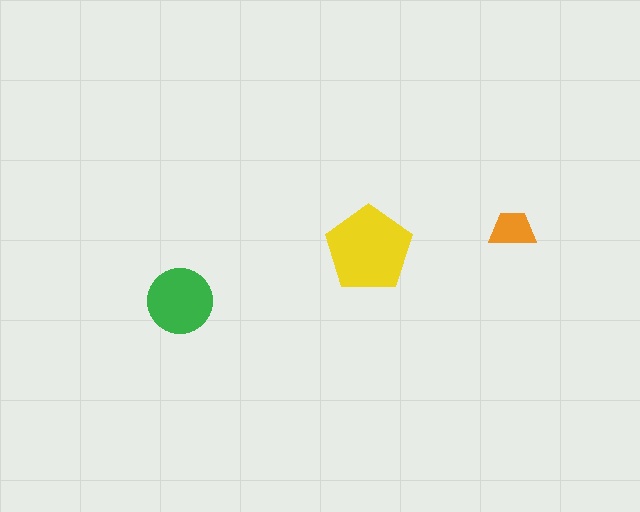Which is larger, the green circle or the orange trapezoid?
The green circle.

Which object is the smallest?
The orange trapezoid.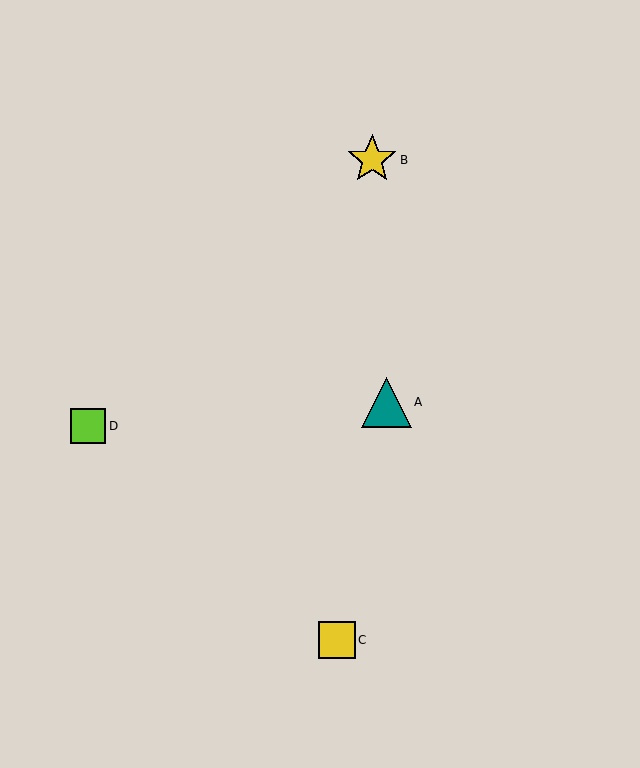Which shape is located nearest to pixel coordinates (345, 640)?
The yellow square (labeled C) at (337, 640) is nearest to that location.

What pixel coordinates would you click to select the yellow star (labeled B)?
Click at (372, 160) to select the yellow star B.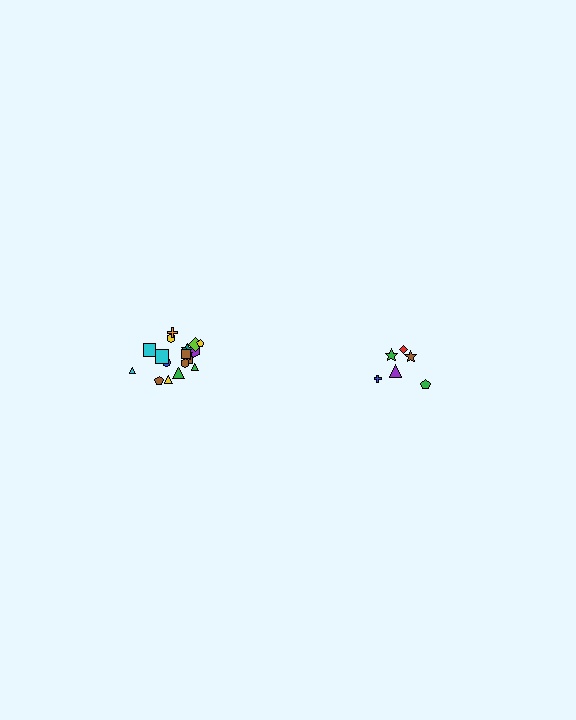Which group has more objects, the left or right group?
The left group.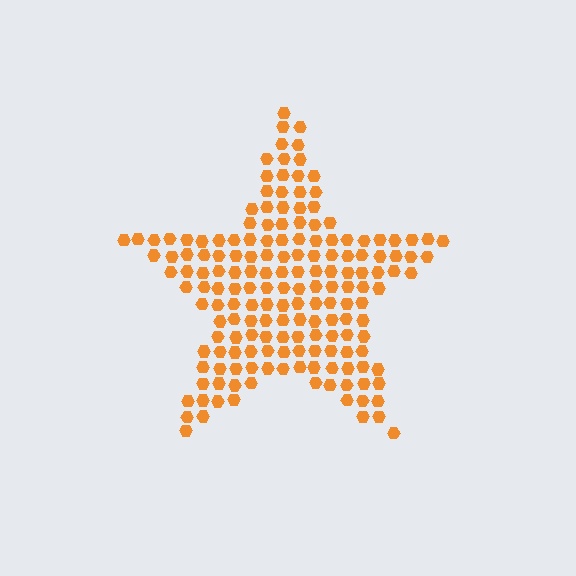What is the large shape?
The large shape is a star.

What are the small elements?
The small elements are hexagons.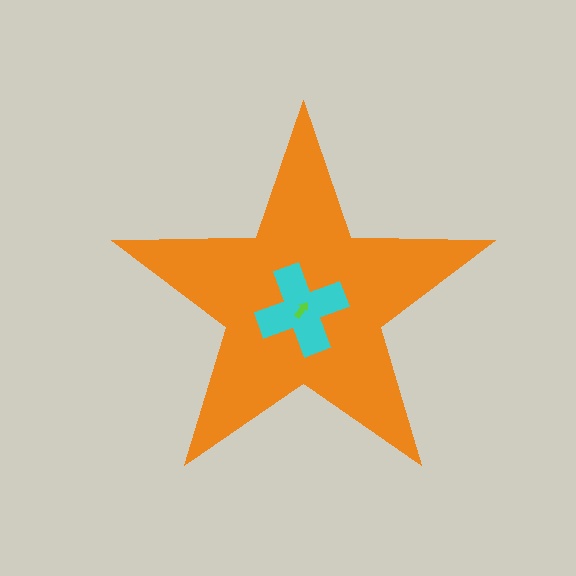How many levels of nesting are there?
3.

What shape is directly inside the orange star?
The cyan cross.